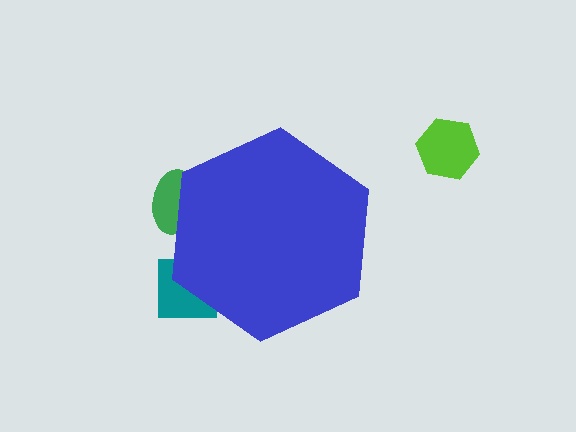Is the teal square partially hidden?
Yes, the teal square is partially hidden behind the blue hexagon.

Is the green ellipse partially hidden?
Yes, the green ellipse is partially hidden behind the blue hexagon.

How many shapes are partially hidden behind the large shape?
2 shapes are partially hidden.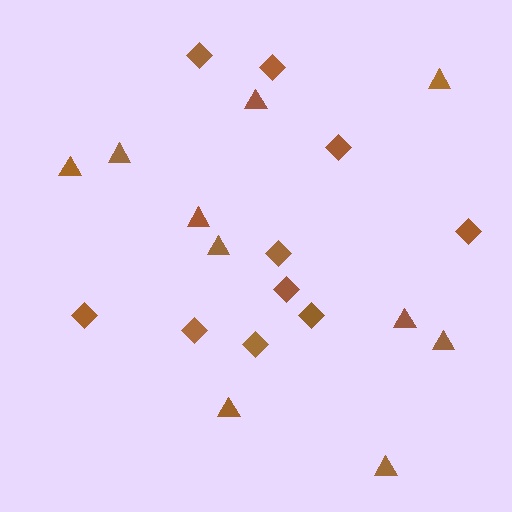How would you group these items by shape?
There are 2 groups: one group of diamonds (10) and one group of triangles (10).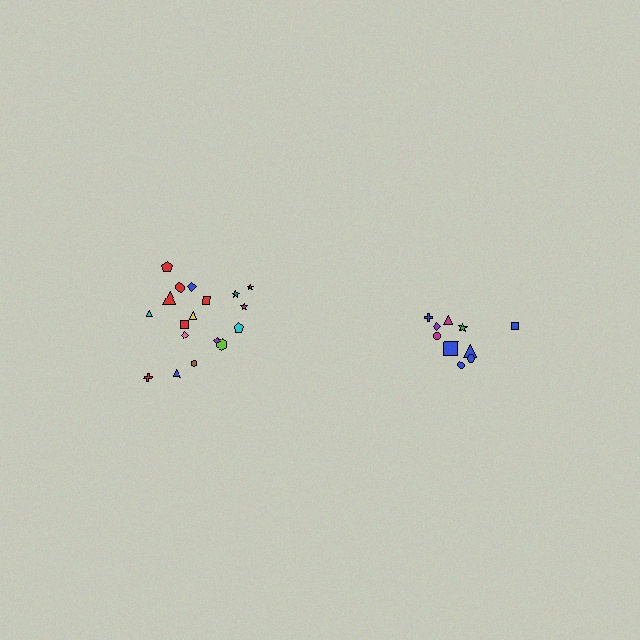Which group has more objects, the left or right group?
The left group.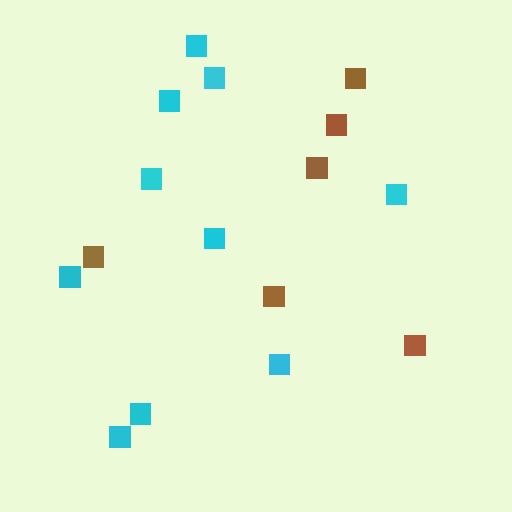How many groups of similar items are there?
There are 2 groups: one group of cyan squares (10) and one group of brown squares (6).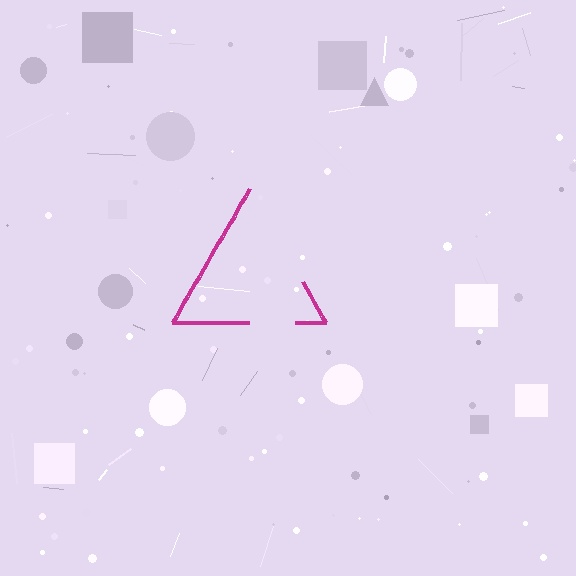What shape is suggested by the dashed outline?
The dashed outline suggests a triangle.